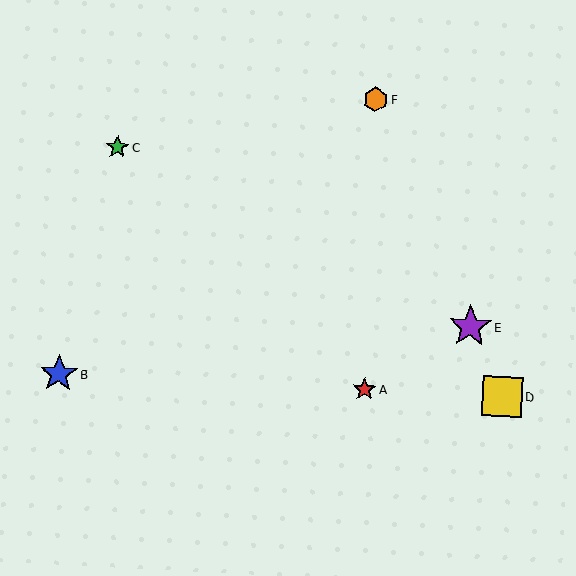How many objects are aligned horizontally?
3 objects (A, B, D) are aligned horizontally.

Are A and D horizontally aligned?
Yes, both are at y≈389.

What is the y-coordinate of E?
Object E is at y≈327.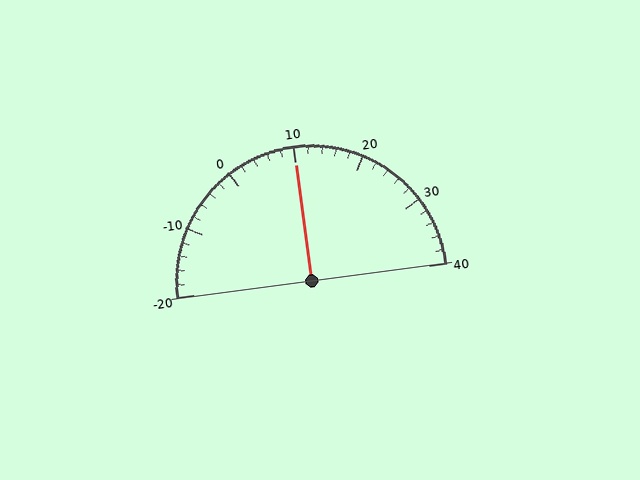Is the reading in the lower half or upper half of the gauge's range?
The reading is in the upper half of the range (-20 to 40).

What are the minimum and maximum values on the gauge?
The gauge ranges from -20 to 40.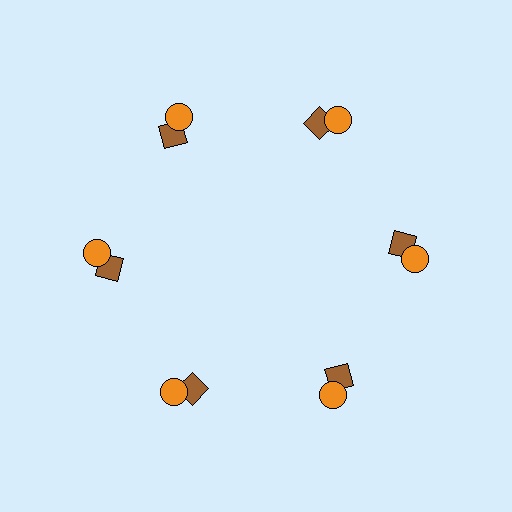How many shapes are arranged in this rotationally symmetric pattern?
There are 12 shapes, arranged in 6 groups of 2.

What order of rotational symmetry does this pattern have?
This pattern has 6-fold rotational symmetry.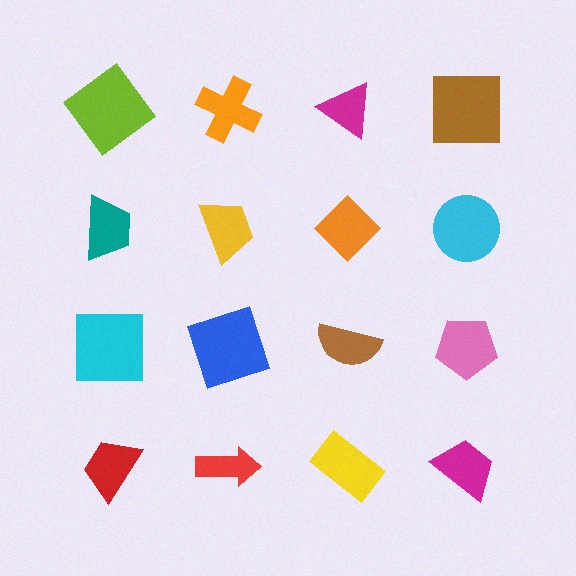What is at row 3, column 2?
A blue square.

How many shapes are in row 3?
4 shapes.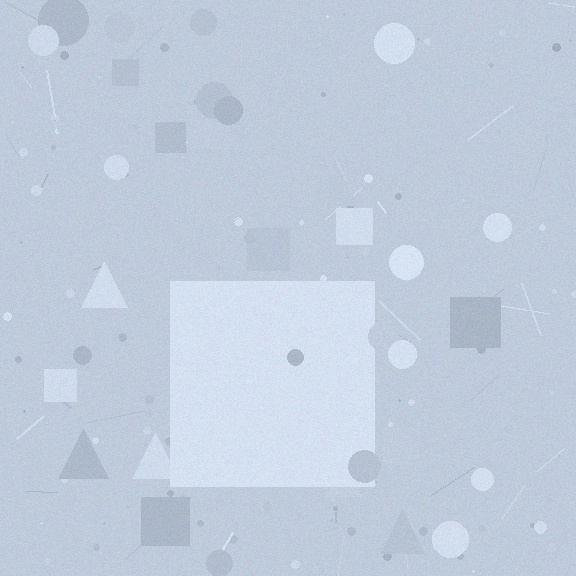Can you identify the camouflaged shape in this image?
The camouflaged shape is a square.